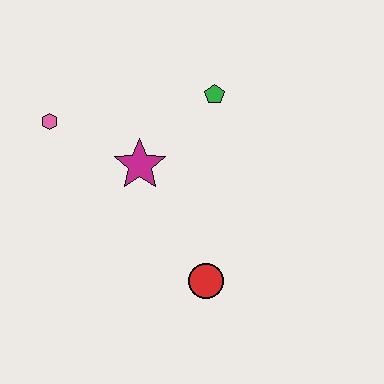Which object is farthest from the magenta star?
The red circle is farthest from the magenta star.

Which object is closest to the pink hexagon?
The magenta star is closest to the pink hexagon.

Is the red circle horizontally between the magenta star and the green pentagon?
Yes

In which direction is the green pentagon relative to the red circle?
The green pentagon is above the red circle.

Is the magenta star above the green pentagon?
No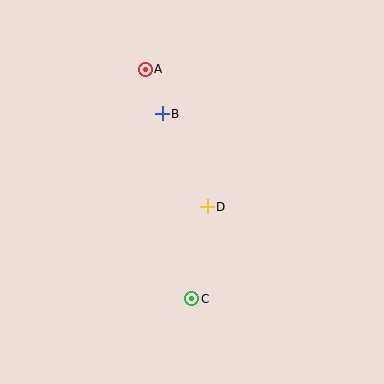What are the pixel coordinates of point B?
Point B is at (162, 114).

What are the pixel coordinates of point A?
Point A is at (145, 69).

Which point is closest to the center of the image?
Point D at (207, 207) is closest to the center.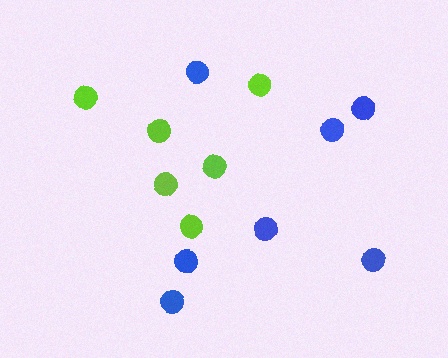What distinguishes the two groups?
There are 2 groups: one group of blue circles (7) and one group of lime circles (6).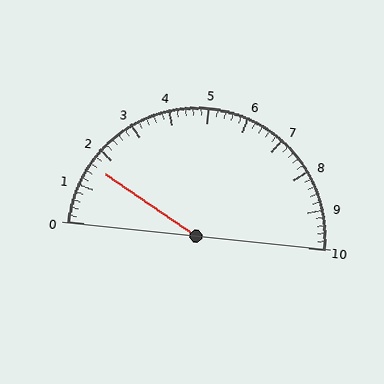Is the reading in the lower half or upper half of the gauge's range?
The reading is in the lower half of the range (0 to 10).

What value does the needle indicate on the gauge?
The needle indicates approximately 1.6.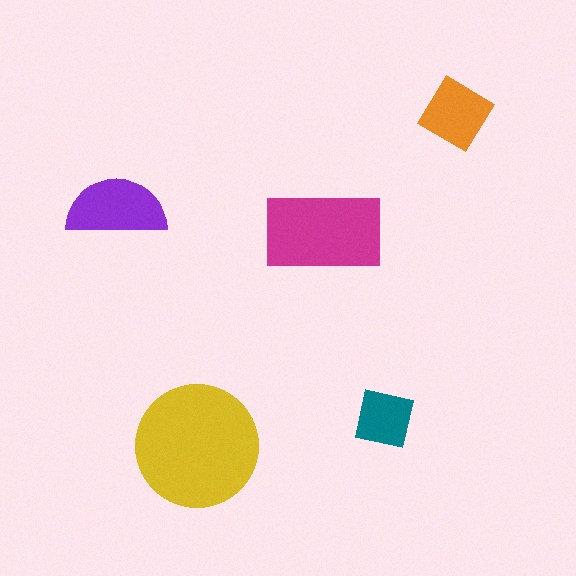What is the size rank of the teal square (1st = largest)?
5th.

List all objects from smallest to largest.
The teal square, the orange diamond, the purple semicircle, the magenta rectangle, the yellow circle.